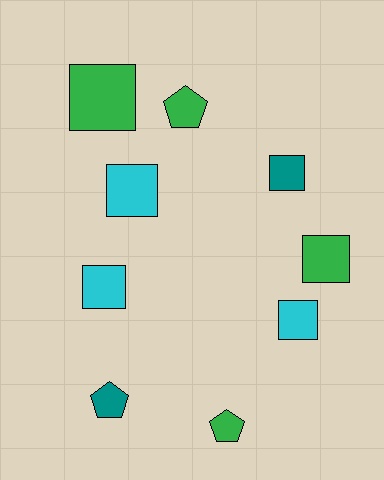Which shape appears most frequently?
Square, with 6 objects.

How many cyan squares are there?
There are 3 cyan squares.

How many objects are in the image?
There are 9 objects.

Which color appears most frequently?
Green, with 4 objects.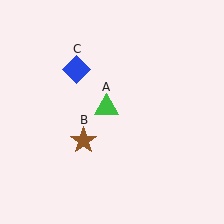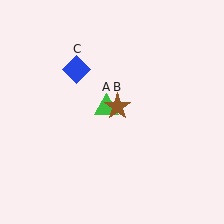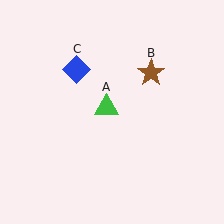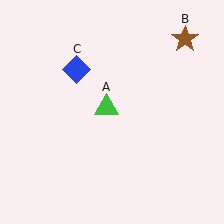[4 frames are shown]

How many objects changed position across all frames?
1 object changed position: brown star (object B).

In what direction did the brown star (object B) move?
The brown star (object B) moved up and to the right.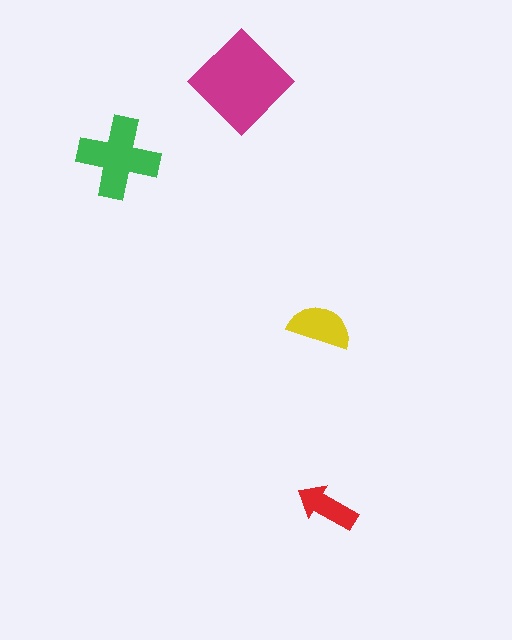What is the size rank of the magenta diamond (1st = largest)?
1st.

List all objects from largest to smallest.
The magenta diamond, the green cross, the yellow semicircle, the red arrow.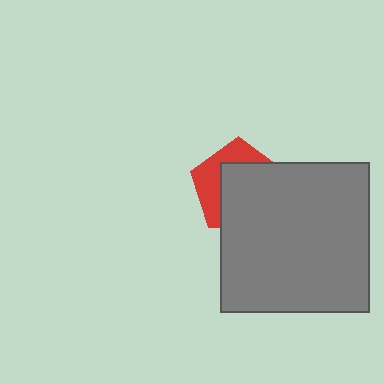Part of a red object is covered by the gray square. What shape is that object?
It is a pentagon.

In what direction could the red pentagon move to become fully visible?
The red pentagon could move toward the upper-left. That would shift it out from behind the gray square entirely.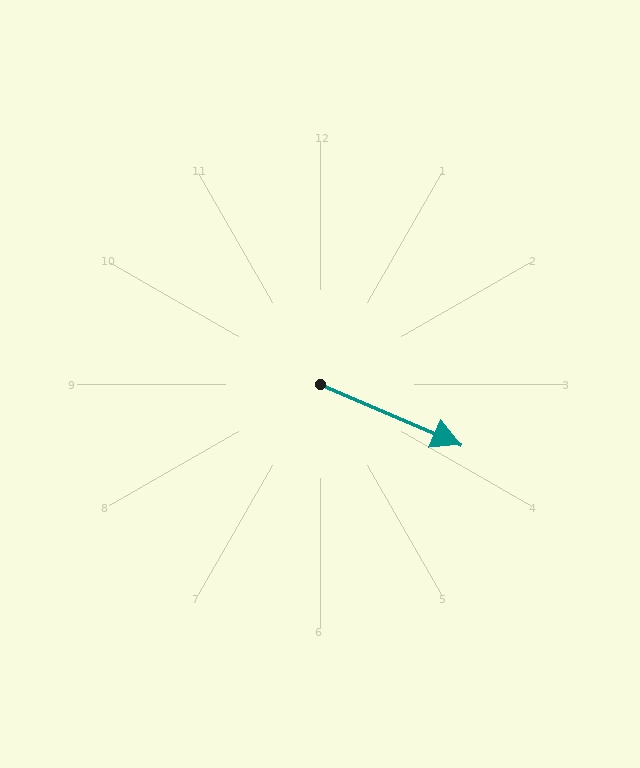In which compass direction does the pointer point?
Southeast.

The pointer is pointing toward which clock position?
Roughly 4 o'clock.